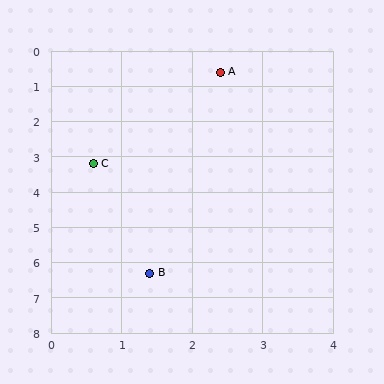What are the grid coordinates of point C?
Point C is at approximately (0.6, 3.2).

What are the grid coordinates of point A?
Point A is at approximately (2.4, 0.6).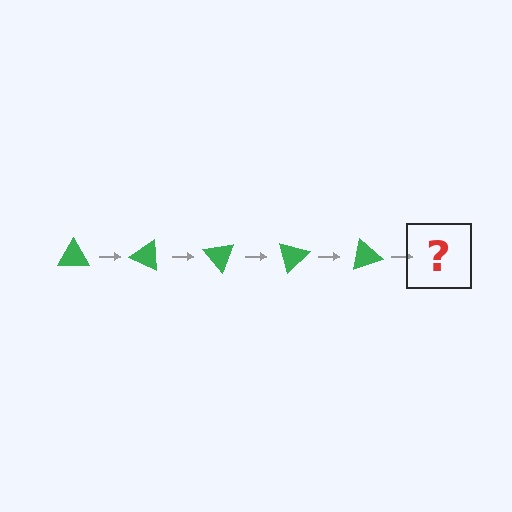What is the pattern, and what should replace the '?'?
The pattern is that the triangle rotates 25 degrees each step. The '?' should be a green triangle rotated 125 degrees.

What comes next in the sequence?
The next element should be a green triangle rotated 125 degrees.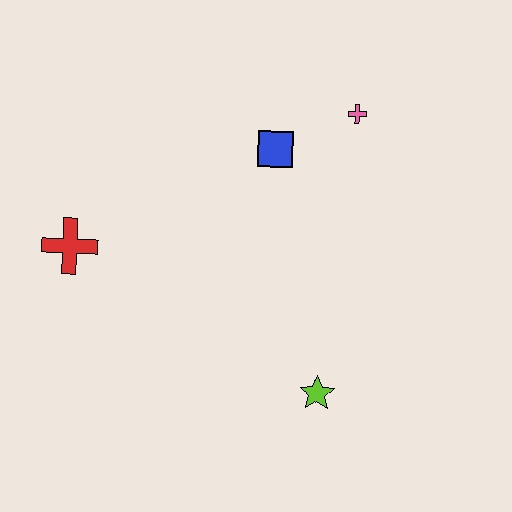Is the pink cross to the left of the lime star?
No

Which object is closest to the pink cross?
The blue square is closest to the pink cross.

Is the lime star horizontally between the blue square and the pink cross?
Yes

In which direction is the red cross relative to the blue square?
The red cross is to the left of the blue square.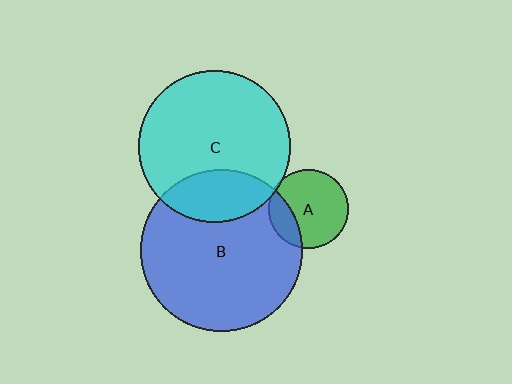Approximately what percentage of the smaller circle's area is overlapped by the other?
Approximately 25%.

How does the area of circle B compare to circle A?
Approximately 4.2 times.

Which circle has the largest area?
Circle B (blue).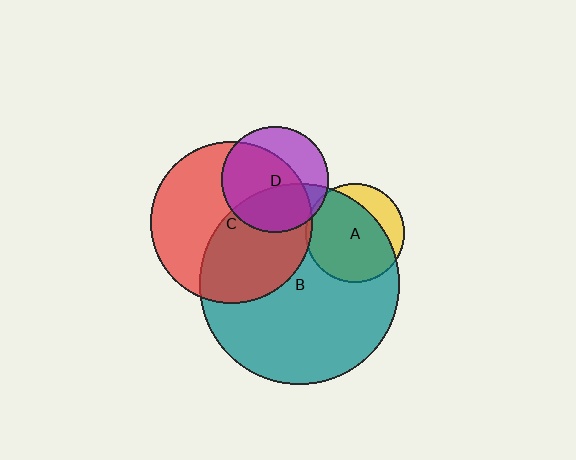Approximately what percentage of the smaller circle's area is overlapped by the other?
Approximately 75%.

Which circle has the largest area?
Circle B (teal).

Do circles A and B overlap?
Yes.